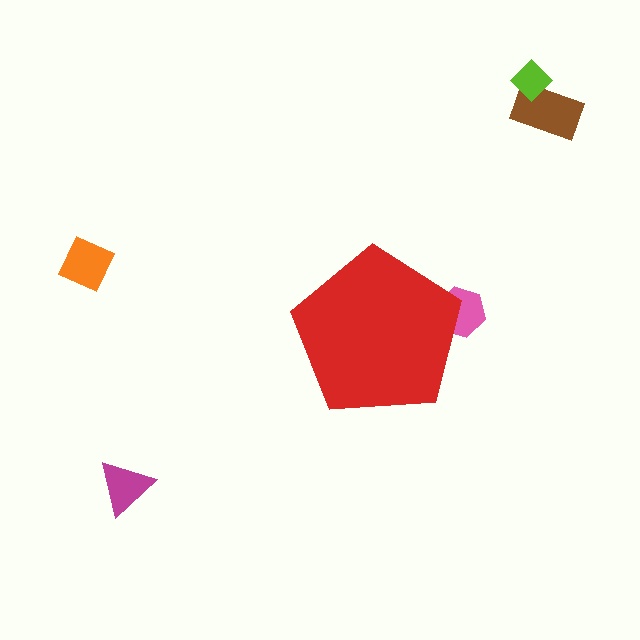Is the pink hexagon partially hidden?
Yes, the pink hexagon is partially hidden behind the red pentagon.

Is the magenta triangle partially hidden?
No, the magenta triangle is fully visible.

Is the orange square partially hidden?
No, the orange square is fully visible.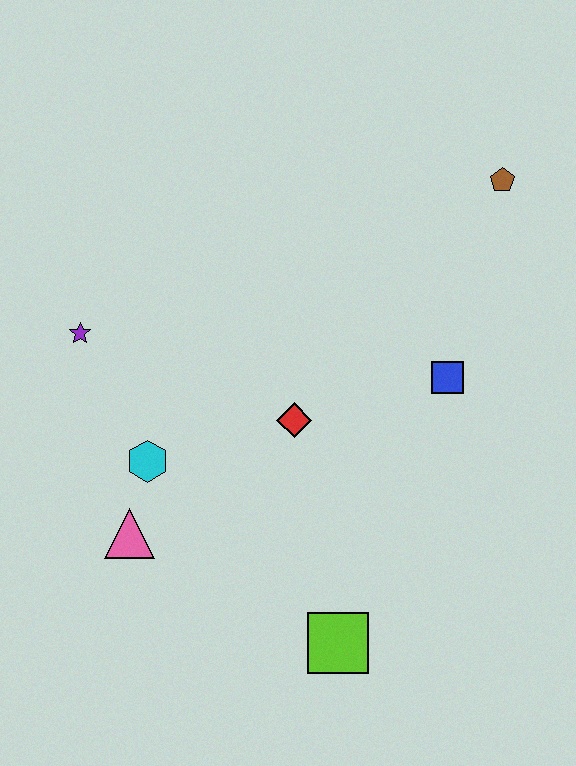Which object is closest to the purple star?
The cyan hexagon is closest to the purple star.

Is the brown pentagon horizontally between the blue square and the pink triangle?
No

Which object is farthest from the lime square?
The brown pentagon is farthest from the lime square.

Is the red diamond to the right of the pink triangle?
Yes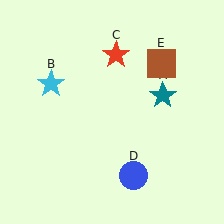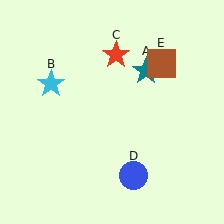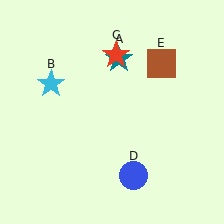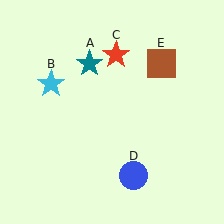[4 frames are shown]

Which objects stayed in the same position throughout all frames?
Cyan star (object B) and red star (object C) and blue circle (object D) and brown square (object E) remained stationary.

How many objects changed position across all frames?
1 object changed position: teal star (object A).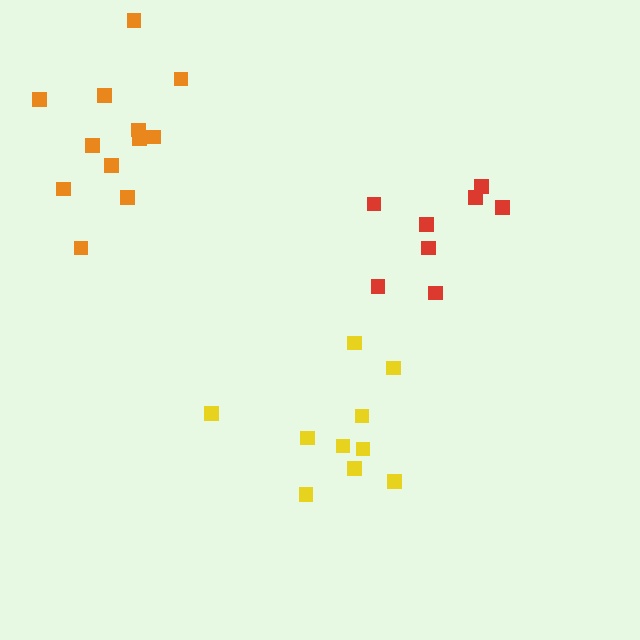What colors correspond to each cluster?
The clusters are colored: orange, yellow, red.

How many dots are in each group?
Group 1: 12 dots, Group 2: 10 dots, Group 3: 8 dots (30 total).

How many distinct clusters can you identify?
There are 3 distinct clusters.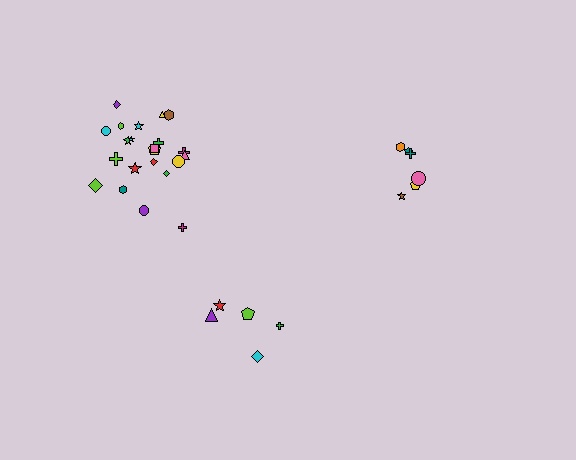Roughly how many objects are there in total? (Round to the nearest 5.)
Roughly 35 objects in total.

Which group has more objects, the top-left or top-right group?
The top-left group.